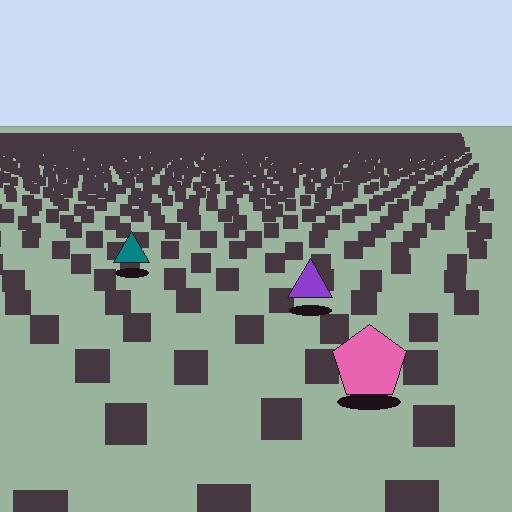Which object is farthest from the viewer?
The teal triangle is farthest from the viewer. It appears smaller and the ground texture around it is denser.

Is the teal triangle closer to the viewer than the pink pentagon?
No. The pink pentagon is closer — you can tell from the texture gradient: the ground texture is coarser near it.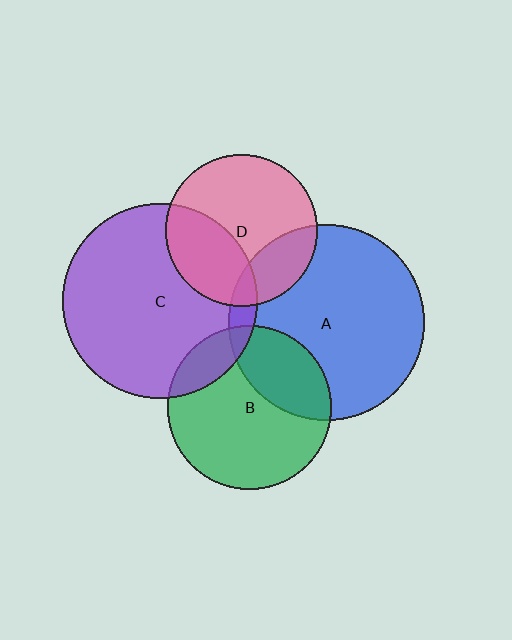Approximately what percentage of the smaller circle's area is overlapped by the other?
Approximately 30%.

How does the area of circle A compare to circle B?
Approximately 1.4 times.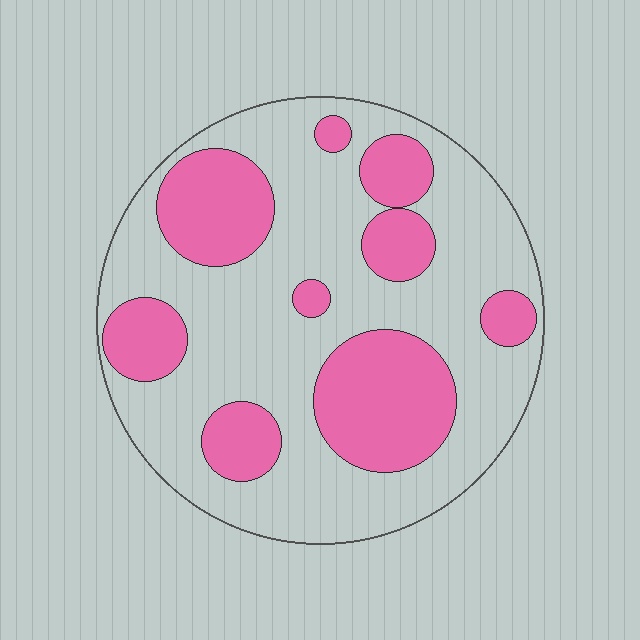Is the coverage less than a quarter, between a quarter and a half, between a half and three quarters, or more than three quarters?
Between a quarter and a half.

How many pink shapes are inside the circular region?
9.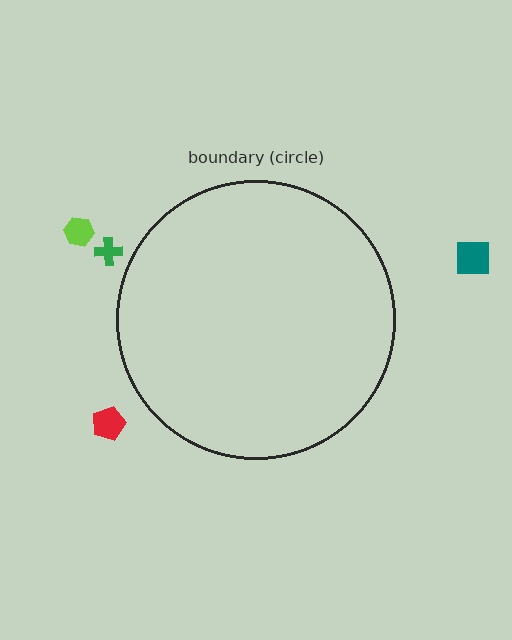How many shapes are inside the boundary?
0 inside, 4 outside.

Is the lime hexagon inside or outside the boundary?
Outside.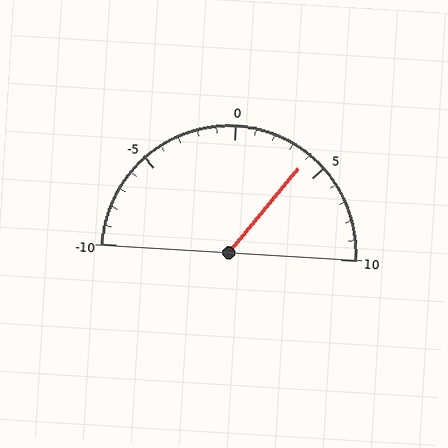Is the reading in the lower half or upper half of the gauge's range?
The reading is in the upper half of the range (-10 to 10).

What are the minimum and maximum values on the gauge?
The gauge ranges from -10 to 10.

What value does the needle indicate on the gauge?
The needle indicates approximately 4.